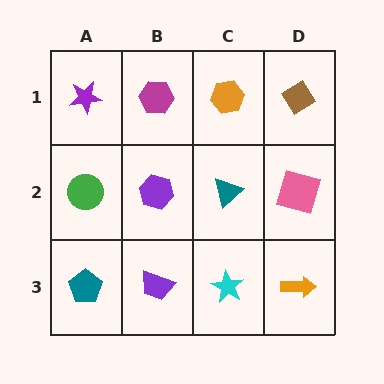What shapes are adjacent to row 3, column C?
A teal triangle (row 2, column C), a purple trapezoid (row 3, column B), an orange arrow (row 3, column D).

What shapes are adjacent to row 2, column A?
A purple star (row 1, column A), a teal pentagon (row 3, column A), a purple hexagon (row 2, column B).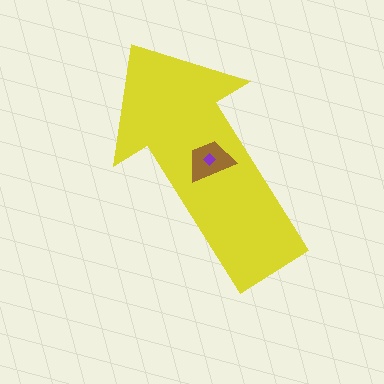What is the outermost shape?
The yellow arrow.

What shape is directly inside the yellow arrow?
The brown trapezoid.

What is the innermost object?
The purple diamond.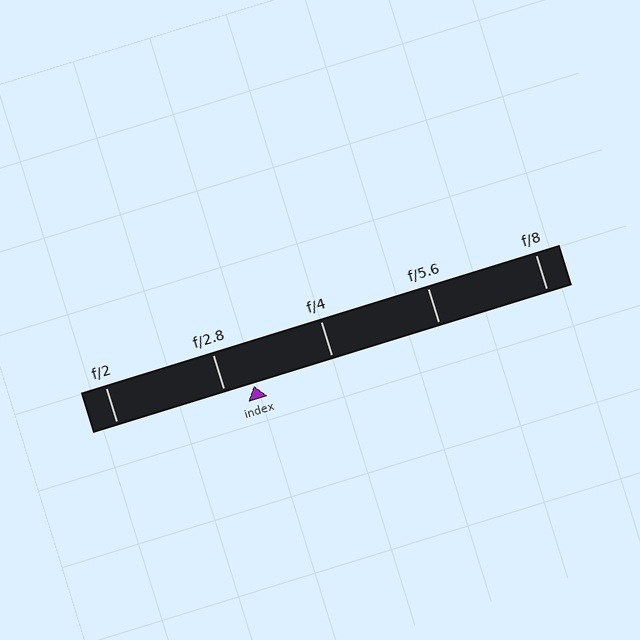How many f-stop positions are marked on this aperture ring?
There are 5 f-stop positions marked.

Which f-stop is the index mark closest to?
The index mark is closest to f/2.8.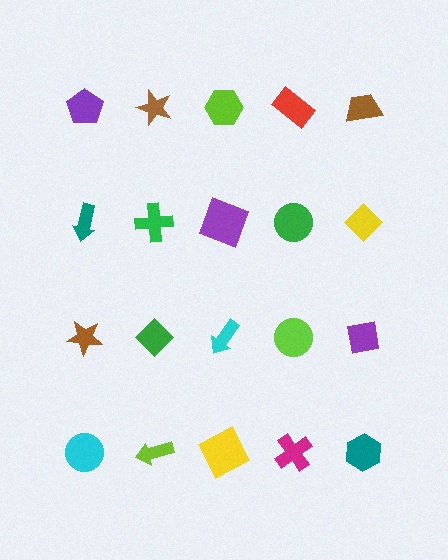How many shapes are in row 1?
5 shapes.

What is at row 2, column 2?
A green cross.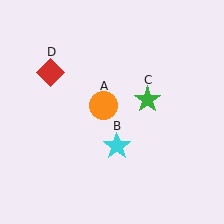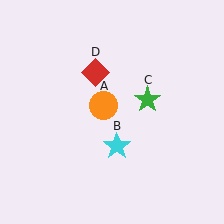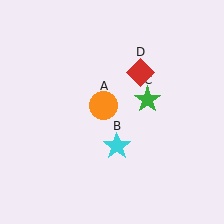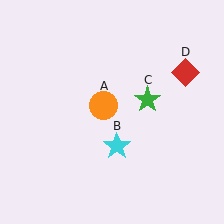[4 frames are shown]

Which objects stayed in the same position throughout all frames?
Orange circle (object A) and cyan star (object B) and green star (object C) remained stationary.